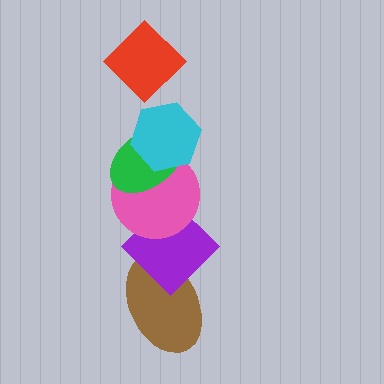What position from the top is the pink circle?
The pink circle is 4th from the top.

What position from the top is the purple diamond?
The purple diamond is 5th from the top.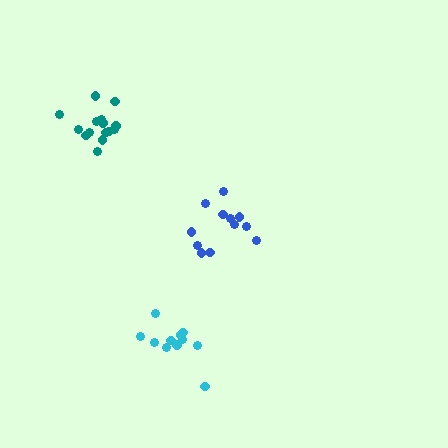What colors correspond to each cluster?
The clusters are colored: blue, teal, cyan.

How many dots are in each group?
Group 1: 12 dots, Group 2: 15 dots, Group 3: 11 dots (38 total).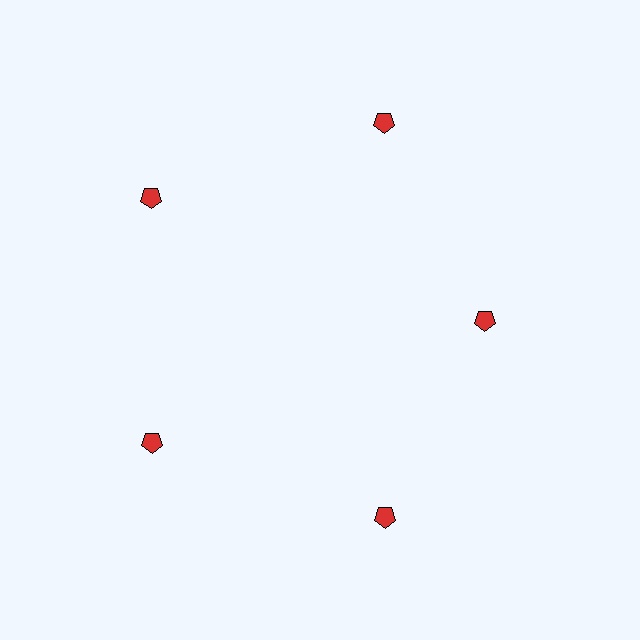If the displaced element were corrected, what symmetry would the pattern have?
It would have 5-fold rotational symmetry — the pattern would map onto itself every 72 degrees.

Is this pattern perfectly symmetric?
No. The 5 red pentagons are arranged in a ring, but one element near the 3 o'clock position is pulled inward toward the center, breaking the 5-fold rotational symmetry.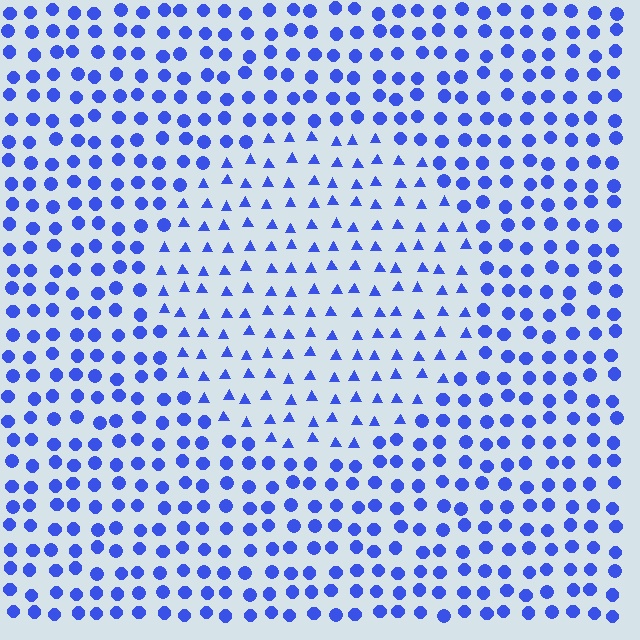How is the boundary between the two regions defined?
The boundary is defined by a change in element shape: triangles inside vs. circles outside. All elements share the same color and spacing.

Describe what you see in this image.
The image is filled with small blue elements arranged in a uniform grid. A circle-shaped region contains triangles, while the surrounding area contains circles. The boundary is defined purely by the change in element shape.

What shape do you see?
I see a circle.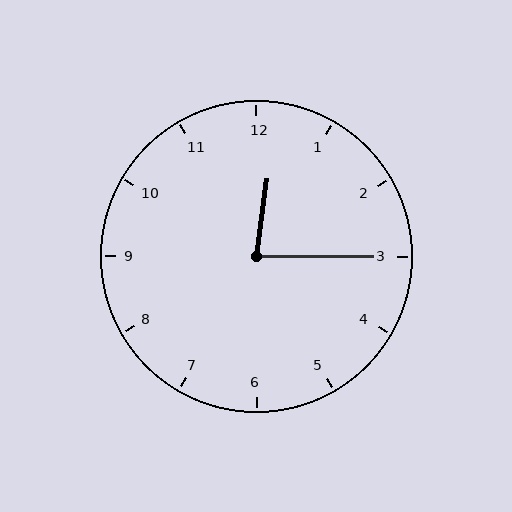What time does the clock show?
12:15.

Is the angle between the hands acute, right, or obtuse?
It is acute.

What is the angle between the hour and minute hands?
Approximately 82 degrees.